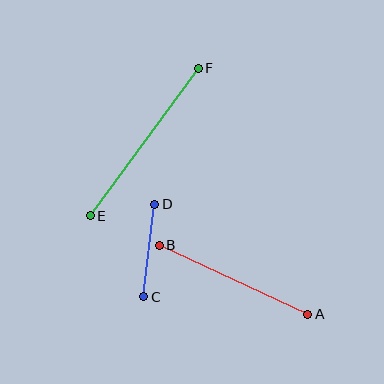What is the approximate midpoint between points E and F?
The midpoint is at approximately (144, 142) pixels.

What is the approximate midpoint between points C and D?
The midpoint is at approximately (149, 250) pixels.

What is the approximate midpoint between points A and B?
The midpoint is at approximately (233, 280) pixels.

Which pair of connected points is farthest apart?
Points E and F are farthest apart.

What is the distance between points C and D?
The distance is approximately 93 pixels.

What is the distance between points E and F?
The distance is approximately 183 pixels.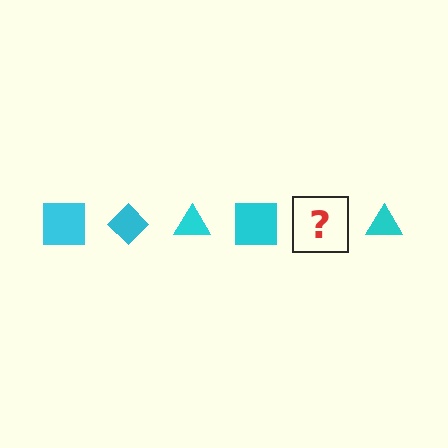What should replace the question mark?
The question mark should be replaced with a cyan diamond.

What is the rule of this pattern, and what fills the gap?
The rule is that the pattern cycles through square, diamond, triangle shapes in cyan. The gap should be filled with a cyan diamond.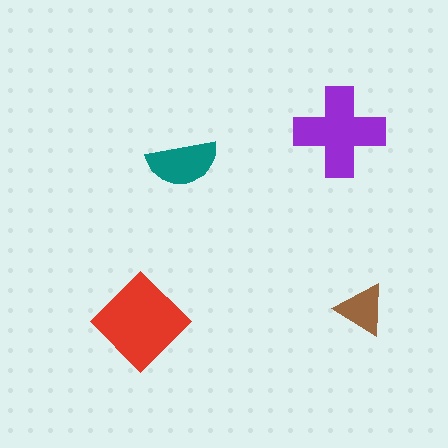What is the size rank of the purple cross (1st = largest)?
2nd.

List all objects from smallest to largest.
The brown triangle, the teal semicircle, the purple cross, the red diamond.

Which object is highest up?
The purple cross is topmost.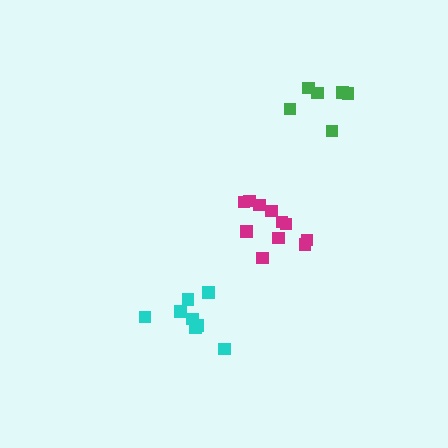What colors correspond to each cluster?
The clusters are colored: cyan, green, magenta.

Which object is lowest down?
The cyan cluster is bottommost.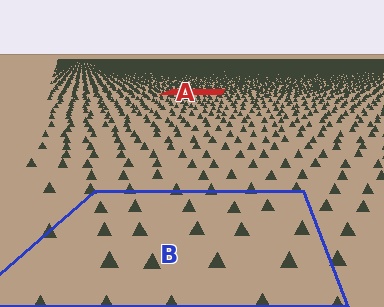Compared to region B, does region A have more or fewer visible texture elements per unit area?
Region A has more texture elements per unit area — they are packed more densely because it is farther away.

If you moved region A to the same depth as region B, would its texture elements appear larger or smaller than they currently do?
They would appear larger. At a closer depth, the same texture elements are projected at a bigger on-screen size.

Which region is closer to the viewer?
Region B is closer. The texture elements there are larger and more spread out.